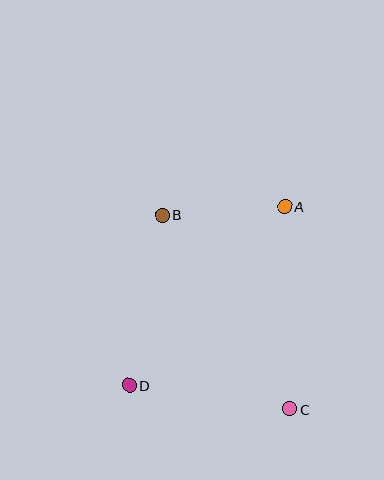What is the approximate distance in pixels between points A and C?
The distance between A and C is approximately 202 pixels.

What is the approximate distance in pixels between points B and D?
The distance between B and D is approximately 173 pixels.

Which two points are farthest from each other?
Points A and D are farthest from each other.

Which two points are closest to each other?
Points A and B are closest to each other.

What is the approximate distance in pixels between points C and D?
The distance between C and D is approximately 163 pixels.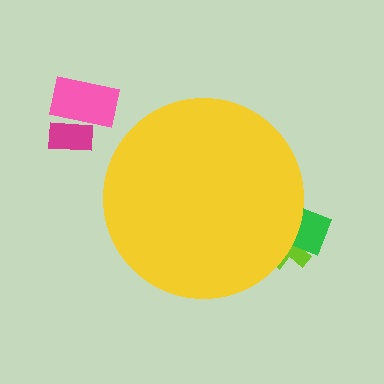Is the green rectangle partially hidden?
Yes, the green rectangle is partially hidden behind the yellow circle.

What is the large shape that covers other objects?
A yellow circle.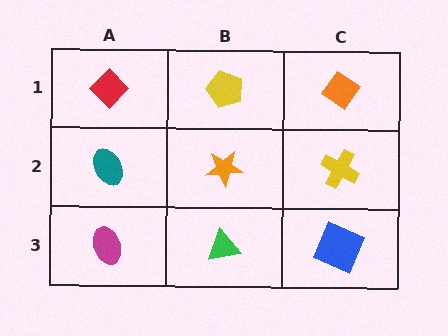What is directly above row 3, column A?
A teal ellipse.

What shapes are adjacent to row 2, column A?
A red diamond (row 1, column A), a magenta ellipse (row 3, column A), an orange star (row 2, column B).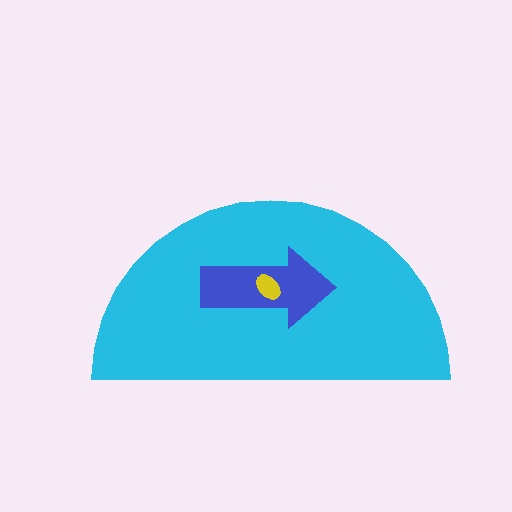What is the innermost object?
The yellow ellipse.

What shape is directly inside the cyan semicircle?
The blue arrow.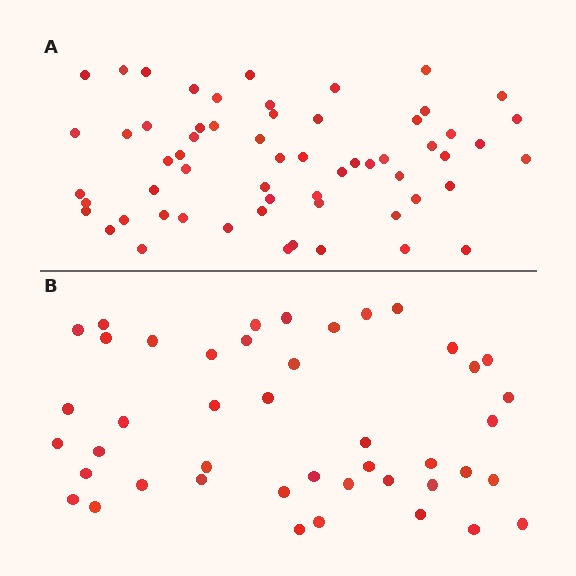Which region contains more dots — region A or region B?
Region A (the top region) has more dots.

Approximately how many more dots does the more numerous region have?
Region A has approximately 15 more dots than region B.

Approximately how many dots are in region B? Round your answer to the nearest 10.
About 40 dots. (The exact count is 44, which rounds to 40.)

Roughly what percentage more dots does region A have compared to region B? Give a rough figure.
About 35% more.